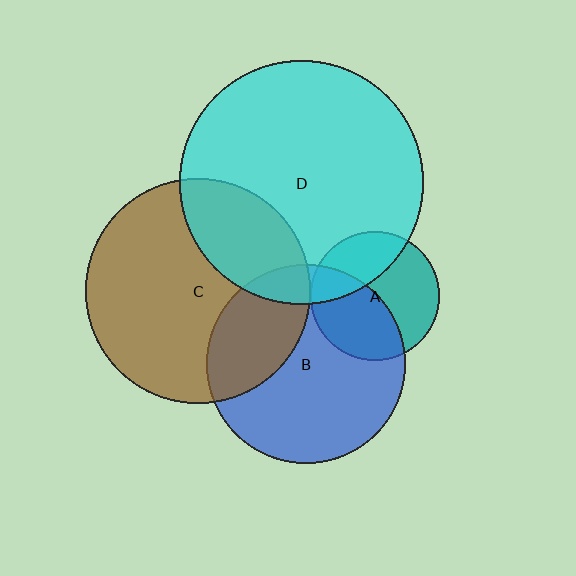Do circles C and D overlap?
Yes.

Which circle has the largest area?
Circle D (cyan).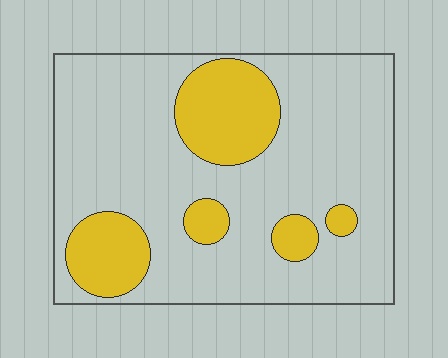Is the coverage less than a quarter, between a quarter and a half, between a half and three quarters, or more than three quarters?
Less than a quarter.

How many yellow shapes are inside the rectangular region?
5.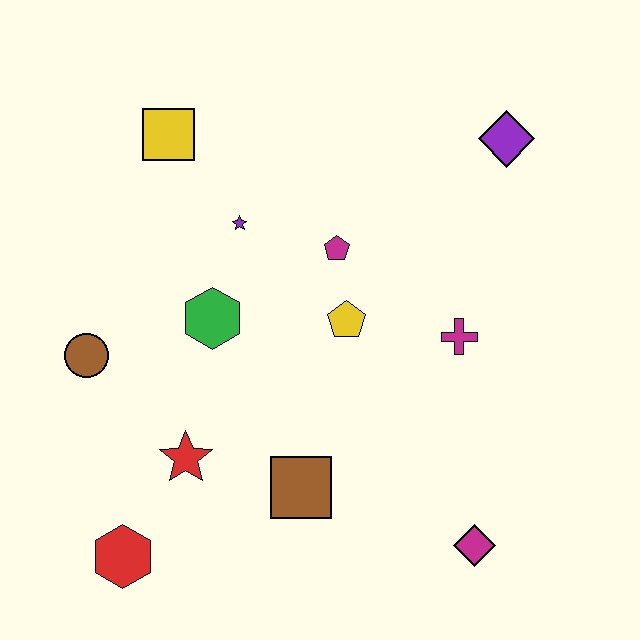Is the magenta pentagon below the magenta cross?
No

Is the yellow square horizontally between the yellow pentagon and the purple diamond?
No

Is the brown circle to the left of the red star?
Yes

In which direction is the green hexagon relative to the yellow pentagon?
The green hexagon is to the left of the yellow pentagon.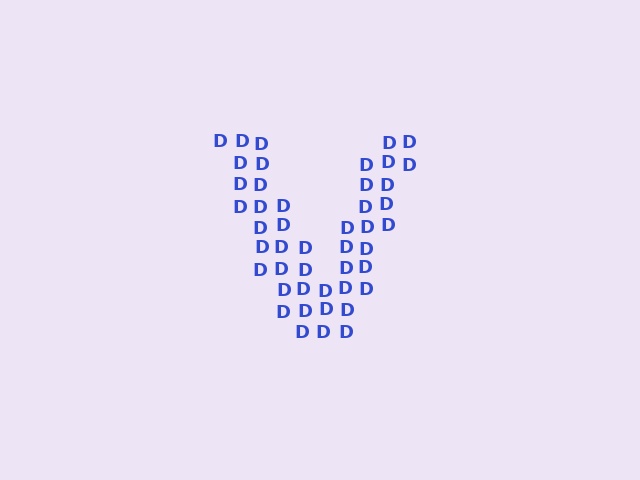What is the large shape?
The large shape is the letter V.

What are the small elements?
The small elements are letter D's.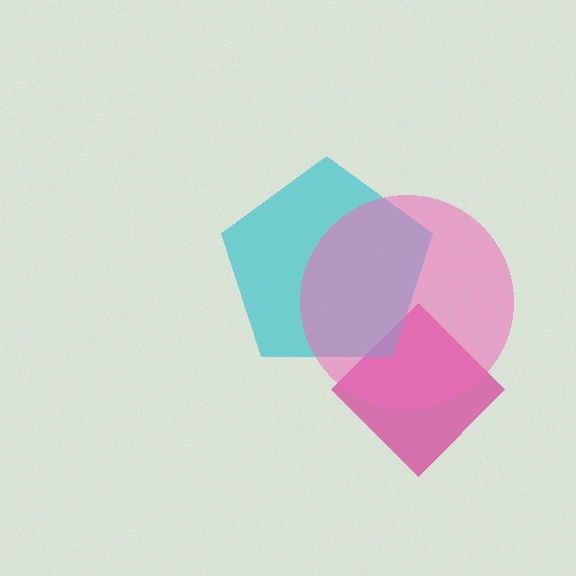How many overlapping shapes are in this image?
There are 3 overlapping shapes in the image.